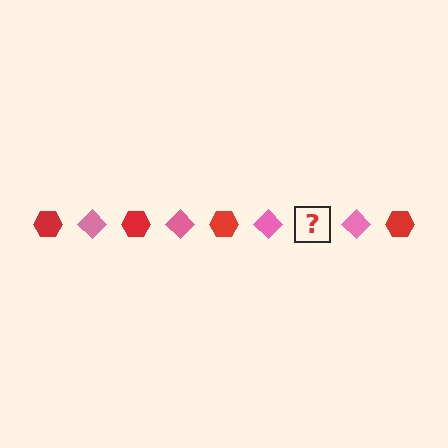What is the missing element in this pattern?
The missing element is a red hexagon.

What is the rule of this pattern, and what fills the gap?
The rule is that the pattern alternates between red hexagon and pink diamond. The gap should be filled with a red hexagon.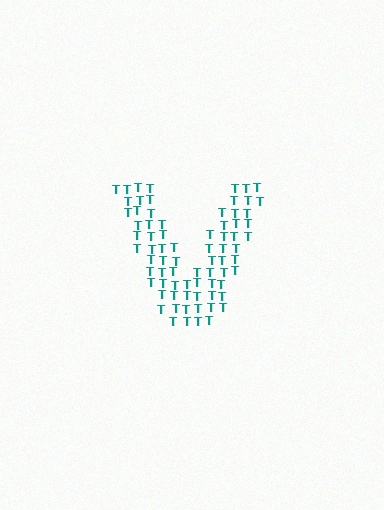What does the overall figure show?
The overall figure shows the letter V.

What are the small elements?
The small elements are letter T's.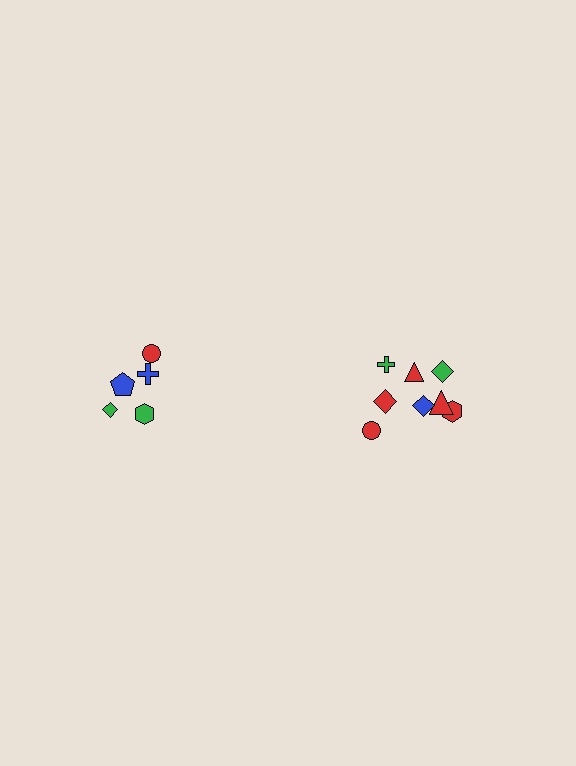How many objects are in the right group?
There are 8 objects.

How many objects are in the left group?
There are 5 objects.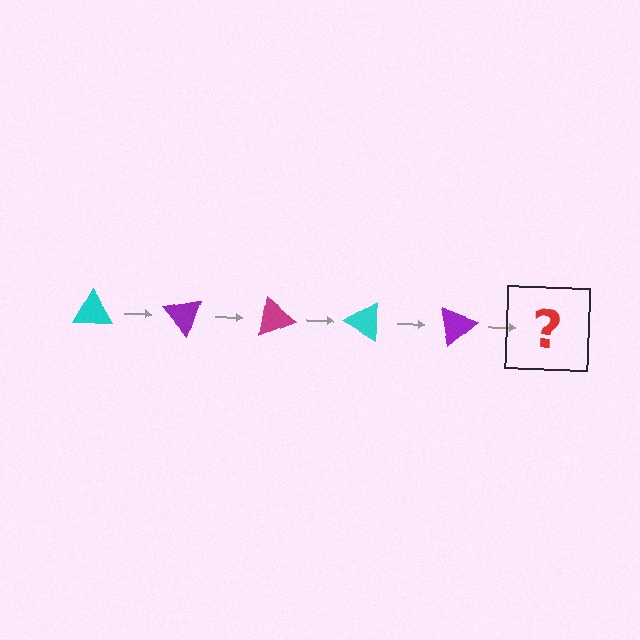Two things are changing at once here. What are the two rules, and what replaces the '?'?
The two rules are that it rotates 50 degrees each step and the color cycles through cyan, purple, and magenta. The '?' should be a magenta triangle, rotated 250 degrees from the start.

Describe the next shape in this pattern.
It should be a magenta triangle, rotated 250 degrees from the start.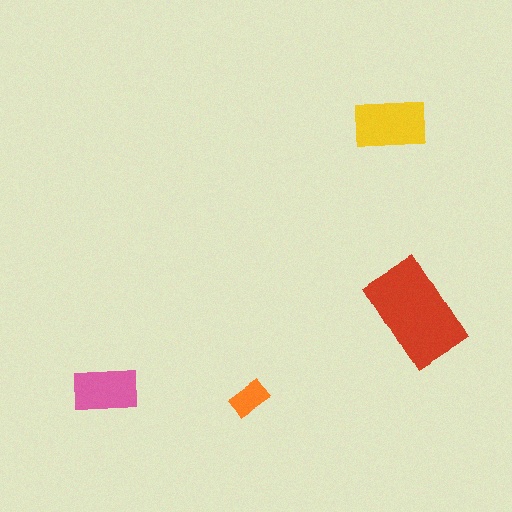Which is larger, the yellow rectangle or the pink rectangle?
The yellow one.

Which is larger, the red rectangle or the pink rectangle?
The red one.